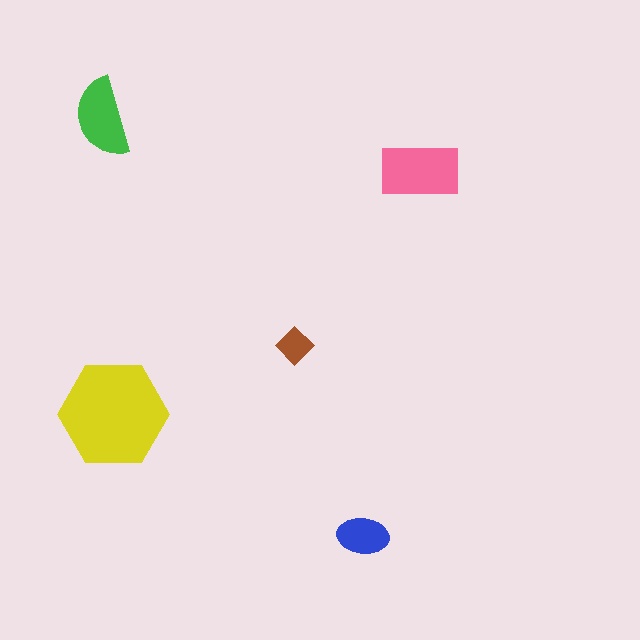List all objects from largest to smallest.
The yellow hexagon, the pink rectangle, the green semicircle, the blue ellipse, the brown diamond.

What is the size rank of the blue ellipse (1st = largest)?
4th.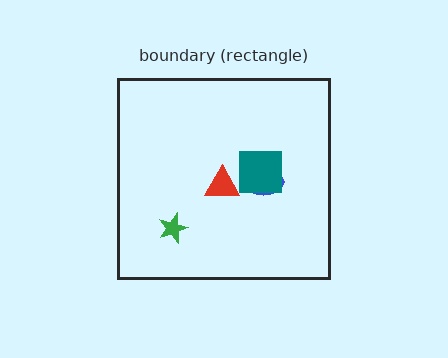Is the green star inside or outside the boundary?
Inside.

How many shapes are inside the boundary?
4 inside, 0 outside.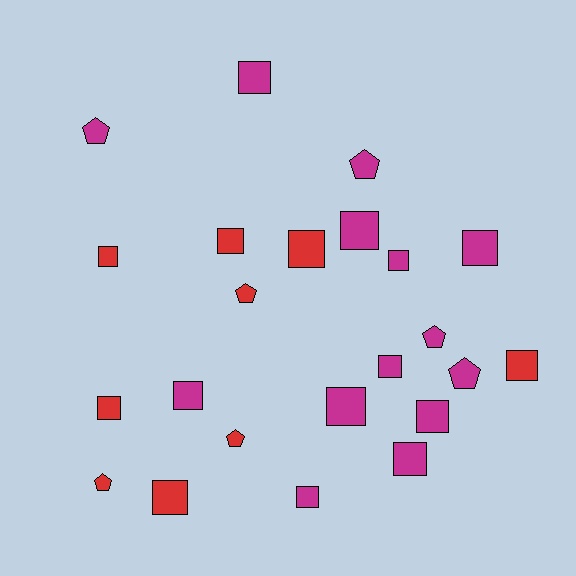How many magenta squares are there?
There are 10 magenta squares.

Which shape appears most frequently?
Square, with 16 objects.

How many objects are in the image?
There are 23 objects.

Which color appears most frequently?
Magenta, with 14 objects.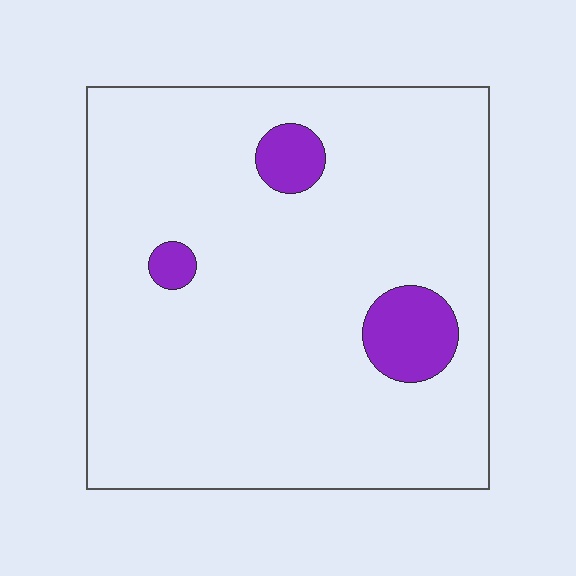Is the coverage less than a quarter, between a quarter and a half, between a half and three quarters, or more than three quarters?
Less than a quarter.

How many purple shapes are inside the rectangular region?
3.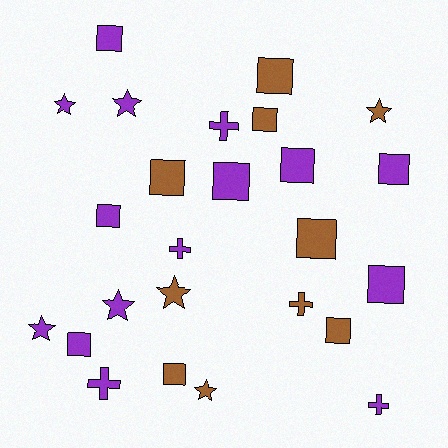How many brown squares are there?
There are 6 brown squares.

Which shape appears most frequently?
Square, with 13 objects.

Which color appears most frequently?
Purple, with 15 objects.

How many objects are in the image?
There are 25 objects.